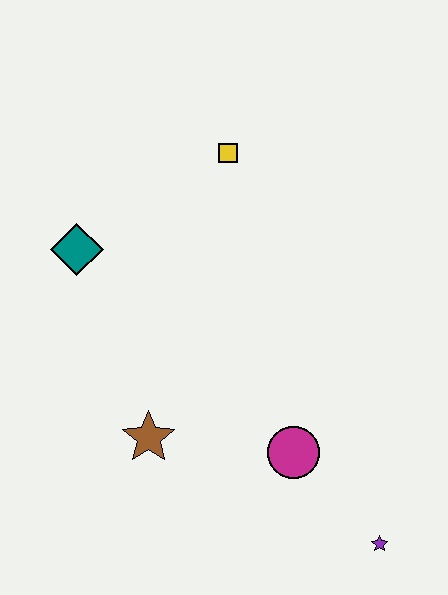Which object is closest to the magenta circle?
The purple star is closest to the magenta circle.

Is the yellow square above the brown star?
Yes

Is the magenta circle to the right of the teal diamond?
Yes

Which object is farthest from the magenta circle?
The yellow square is farthest from the magenta circle.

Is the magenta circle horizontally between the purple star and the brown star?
Yes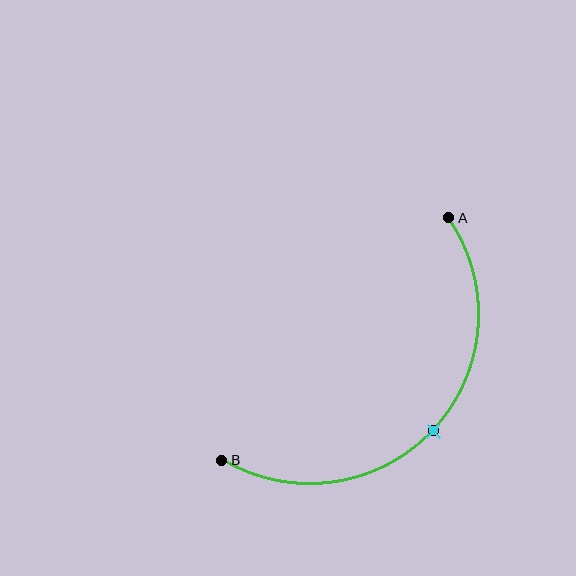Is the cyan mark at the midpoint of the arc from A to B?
Yes. The cyan mark lies on the arc at equal arc-length from both A and B — it is the arc midpoint.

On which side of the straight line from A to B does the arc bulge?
The arc bulges below and to the right of the straight line connecting A and B.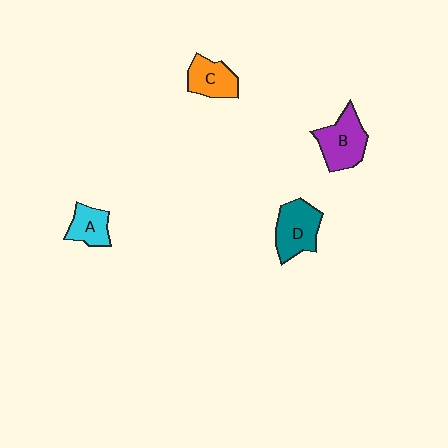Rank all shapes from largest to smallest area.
From largest to smallest: B (purple), D (teal), C (orange), A (cyan).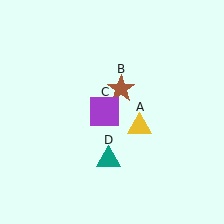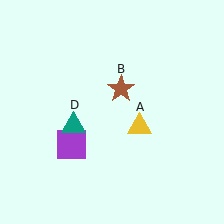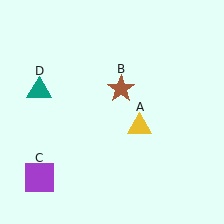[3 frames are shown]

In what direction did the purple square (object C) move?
The purple square (object C) moved down and to the left.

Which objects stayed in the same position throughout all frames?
Yellow triangle (object A) and brown star (object B) remained stationary.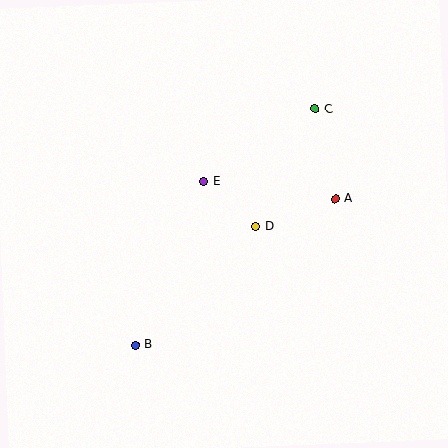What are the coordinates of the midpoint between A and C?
The midpoint between A and C is at (325, 154).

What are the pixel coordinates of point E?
Point E is at (204, 181).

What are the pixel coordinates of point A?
Point A is at (335, 199).